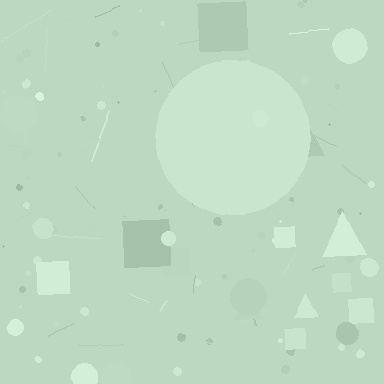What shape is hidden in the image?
A circle is hidden in the image.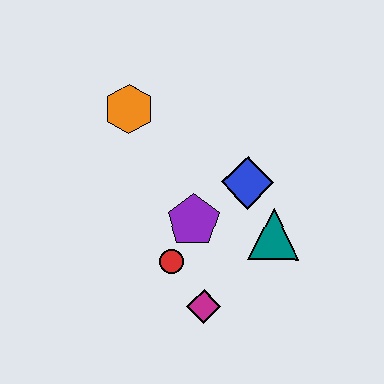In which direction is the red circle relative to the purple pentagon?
The red circle is below the purple pentagon.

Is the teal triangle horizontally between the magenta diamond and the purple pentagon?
No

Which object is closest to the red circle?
The purple pentagon is closest to the red circle.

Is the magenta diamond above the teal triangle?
No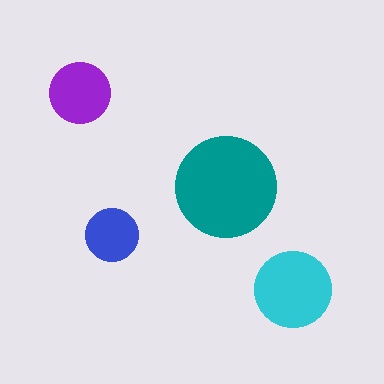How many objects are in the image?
There are 4 objects in the image.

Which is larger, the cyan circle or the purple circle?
The cyan one.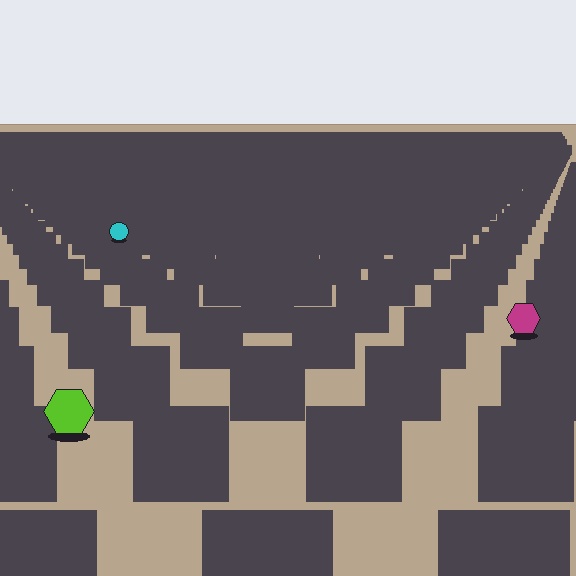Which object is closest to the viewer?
The lime hexagon is closest. The texture marks near it are larger and more spread out.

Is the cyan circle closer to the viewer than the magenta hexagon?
No. The magenta hexagon is closer — you can tell from the texture gradient: the ground texture is coarser near it.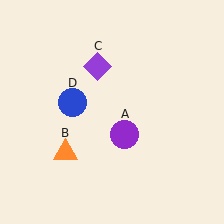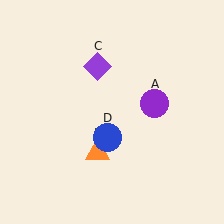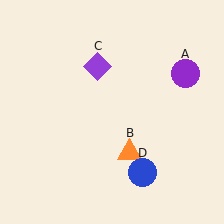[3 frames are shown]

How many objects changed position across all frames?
3 objects changed position: purple circle (object A), orange triangle (object B), blue circle (object D).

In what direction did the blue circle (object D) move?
The blue circle (object D) moved down and to the right.